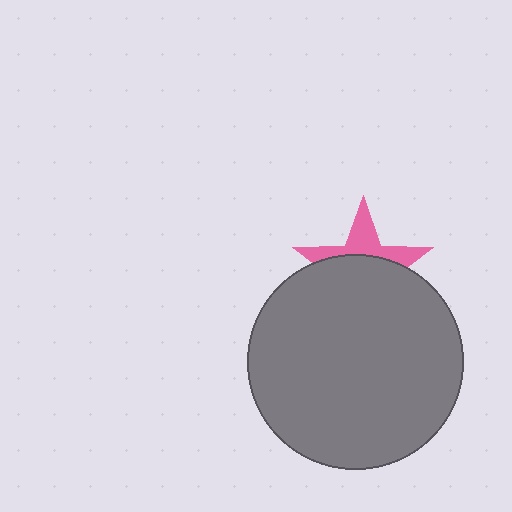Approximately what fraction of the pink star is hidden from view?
Roughly 63% of the pink star is hidden behind the gray circle.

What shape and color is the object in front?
The object in front is a gray circle.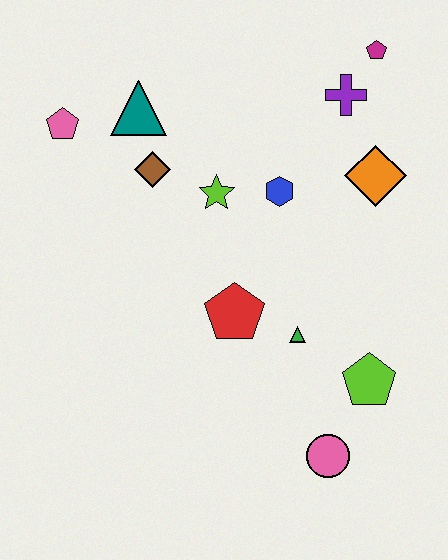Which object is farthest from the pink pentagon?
The pink circle is farthest from the pink pentagon.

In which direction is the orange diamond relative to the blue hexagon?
The orange diamond is to the right of the blue hexagon.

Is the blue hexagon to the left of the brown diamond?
No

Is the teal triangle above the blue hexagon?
Yes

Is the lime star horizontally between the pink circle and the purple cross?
No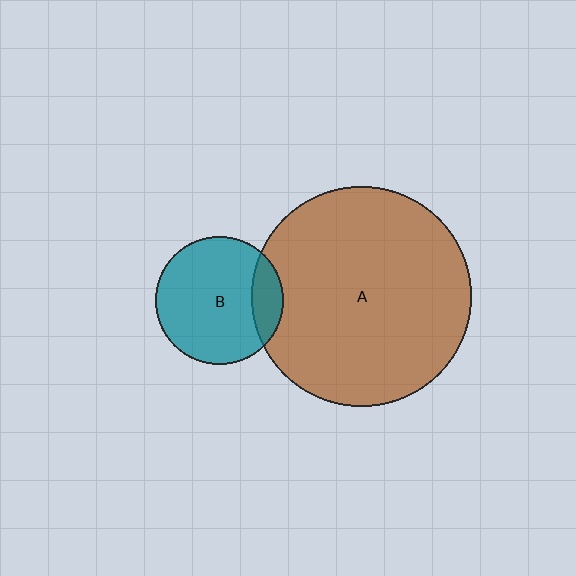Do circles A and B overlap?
Yes.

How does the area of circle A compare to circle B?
Approximately 2.9 times.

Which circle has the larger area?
Circle A (brown).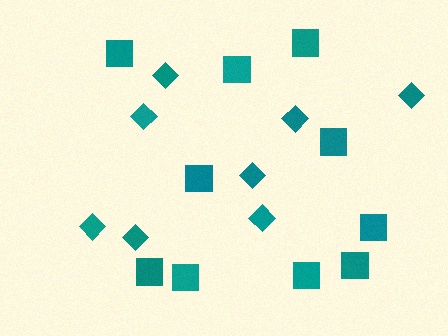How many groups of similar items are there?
There are 2 groups: one group of squares (10) and one group of diamonds (8).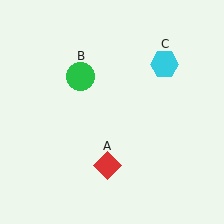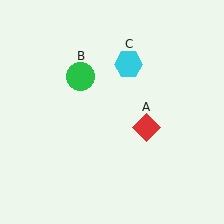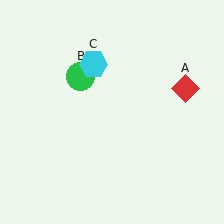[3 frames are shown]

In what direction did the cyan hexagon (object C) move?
The cyan hexagon (object C) moved left.